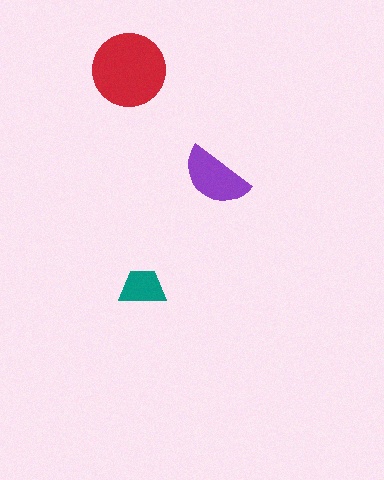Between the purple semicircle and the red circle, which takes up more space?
The red circle.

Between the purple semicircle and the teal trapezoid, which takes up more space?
The purple semicircle.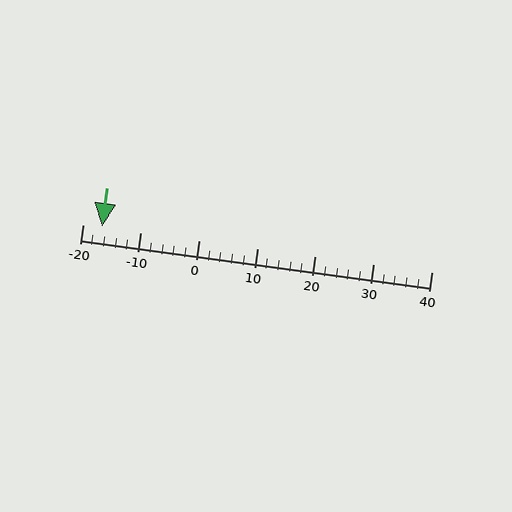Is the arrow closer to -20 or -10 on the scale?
The arrow is closer to -20.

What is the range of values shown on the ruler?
The ruler shows values from -20 to 40.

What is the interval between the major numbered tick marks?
The major tick marks are spaced 10 units apart.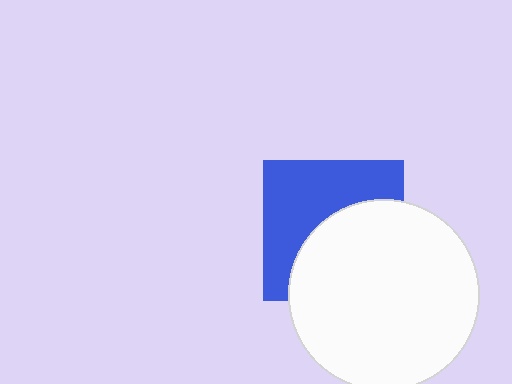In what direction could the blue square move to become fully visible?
The blue square could move toward the upper-left. That would shift it out from behind the white circle entirely.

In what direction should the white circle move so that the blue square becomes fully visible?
The white circle should move toward the lower-right. That is the shortest direction to clear the overlap and leave the blue square fully visible.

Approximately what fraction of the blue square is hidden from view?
Roughly 50% of the blue square is hidden behind the white circle.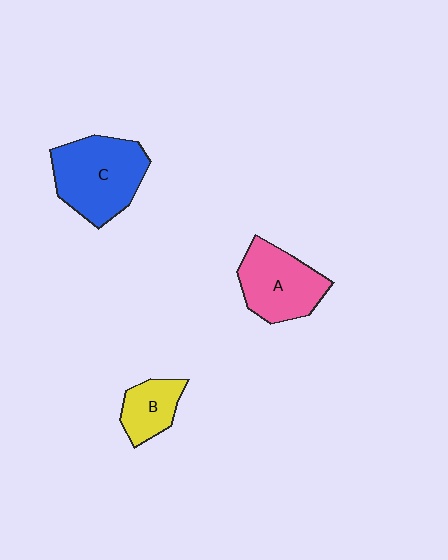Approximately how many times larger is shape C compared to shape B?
Approximately 2.1 times.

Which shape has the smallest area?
Shape B (yellow).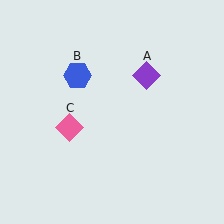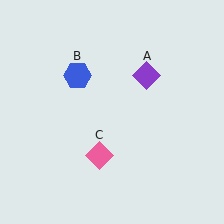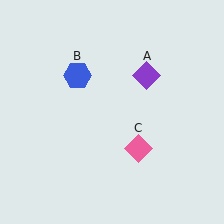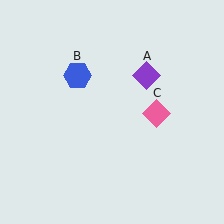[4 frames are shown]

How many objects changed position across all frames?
1 object changed position: pink diamond (object C).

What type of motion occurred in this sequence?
The pink diamond (object C) rotated counterclockwise around the center of the scene.